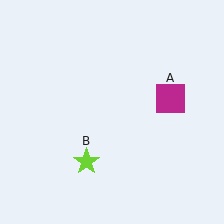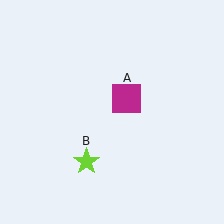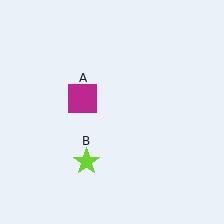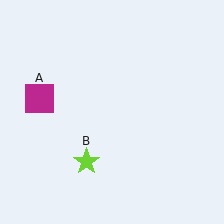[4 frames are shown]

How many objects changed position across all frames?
1 object changed position: magenta square (object A).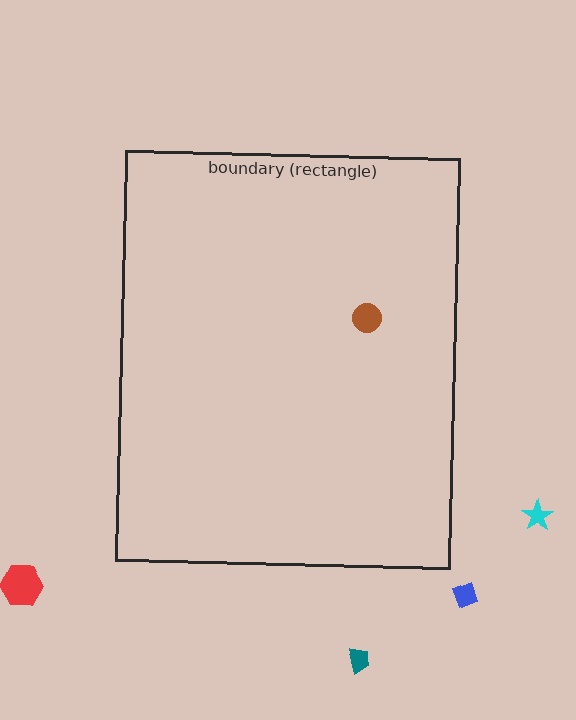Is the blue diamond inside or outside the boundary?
Outside.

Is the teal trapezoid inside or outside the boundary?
Outside.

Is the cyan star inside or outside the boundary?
Outside.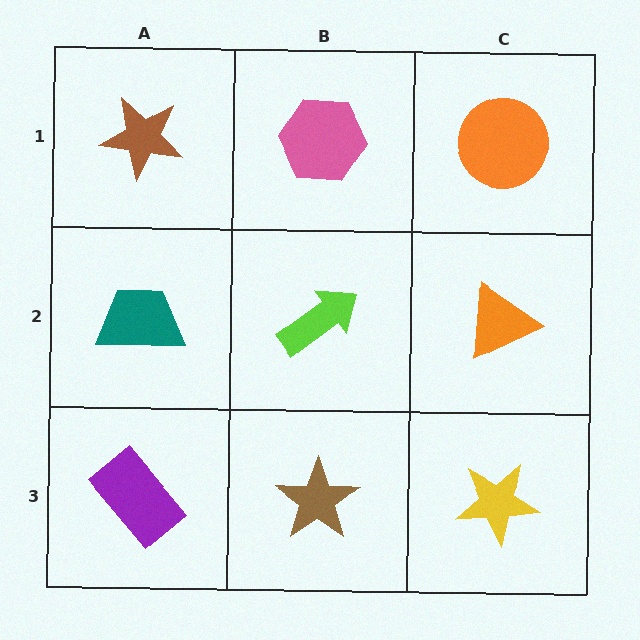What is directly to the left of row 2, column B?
A teal trapezoid.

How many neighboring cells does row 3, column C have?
2.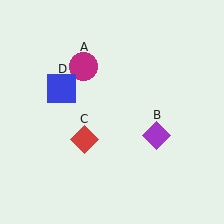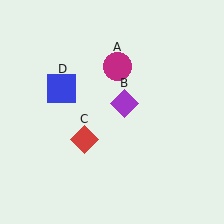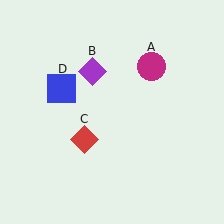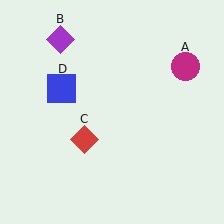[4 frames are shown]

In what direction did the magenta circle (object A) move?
The magenta circle (object A) moved right.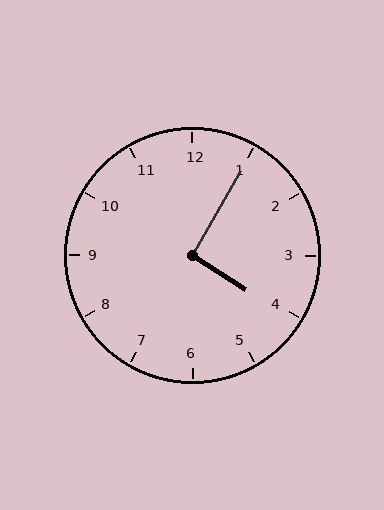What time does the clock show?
4:05.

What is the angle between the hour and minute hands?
Approximately 92 degrees.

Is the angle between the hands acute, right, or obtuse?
It is right.